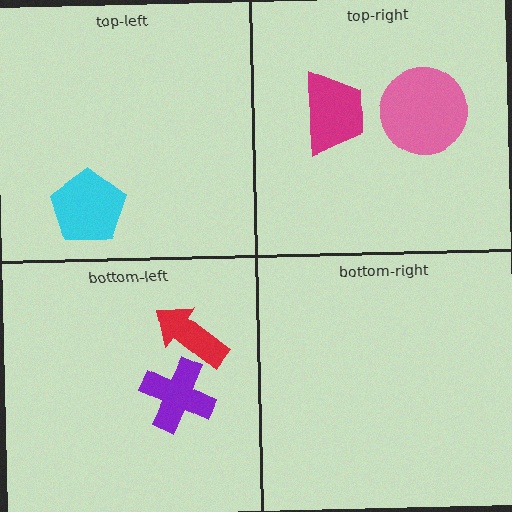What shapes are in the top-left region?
The cyan pentagon.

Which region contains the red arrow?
The bottom-left region.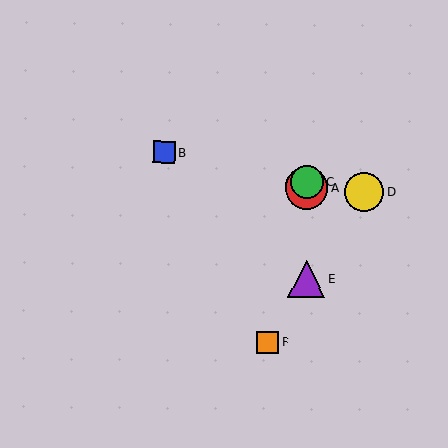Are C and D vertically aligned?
No, C is at x≈307 and D is at x≈364.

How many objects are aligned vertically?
3 objects (A, C, E) are aligned vertically.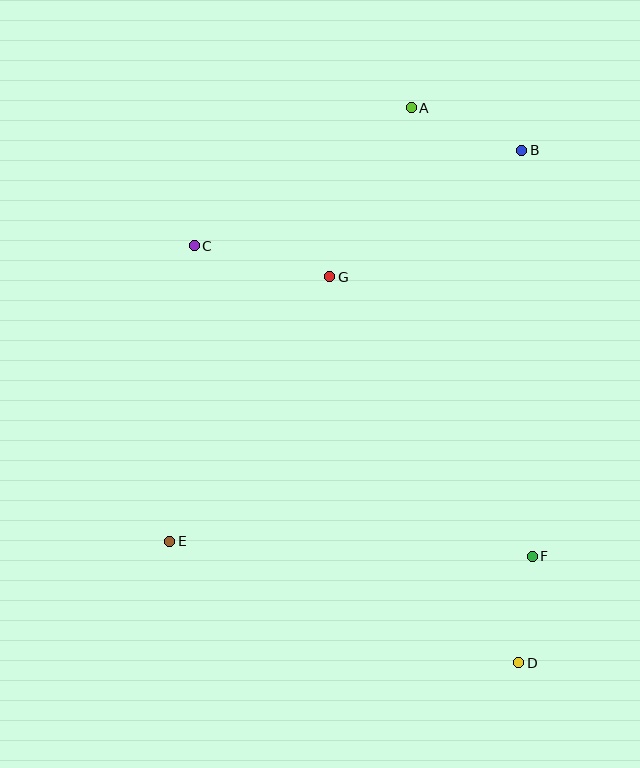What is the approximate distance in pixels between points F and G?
The distance between F and G is approximately 345 pixels.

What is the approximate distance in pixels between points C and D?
The distance between C and D is approximately 528 pixels.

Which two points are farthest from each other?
Points A and D are farthest from each other.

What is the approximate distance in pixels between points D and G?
The distance between D and G is approximately 430 pixels.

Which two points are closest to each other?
Points D and F are closest to each other.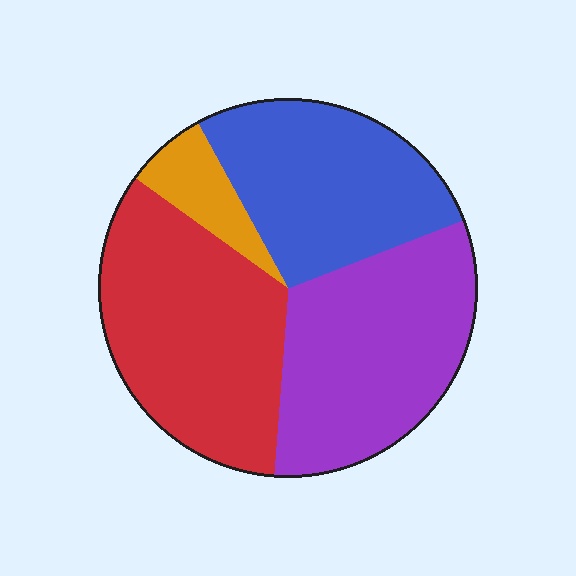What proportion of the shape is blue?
Blue takes up about one quarter (1/4) of the shape.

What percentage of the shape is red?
Red covers roughly 35% of the shape.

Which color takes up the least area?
Orange, at roughly 5%.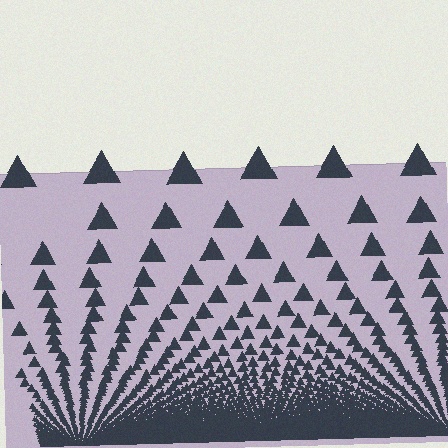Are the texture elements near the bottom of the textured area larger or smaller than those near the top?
Smaller. The gradient is inverted — elements near the bottom are smaller and denser.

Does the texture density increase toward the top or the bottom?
Density increases toward the bottom.